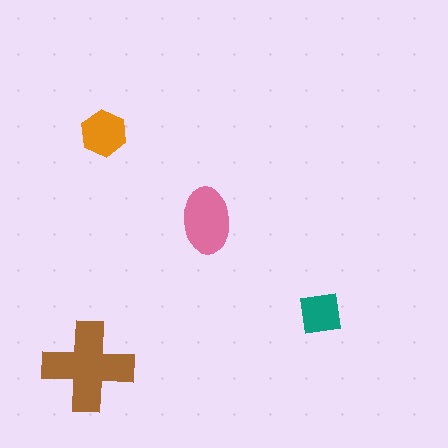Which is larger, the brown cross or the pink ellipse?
The brown cross.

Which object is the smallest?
The teal square.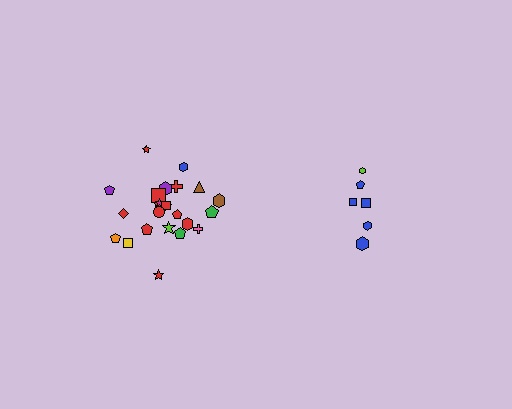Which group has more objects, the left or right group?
The left group.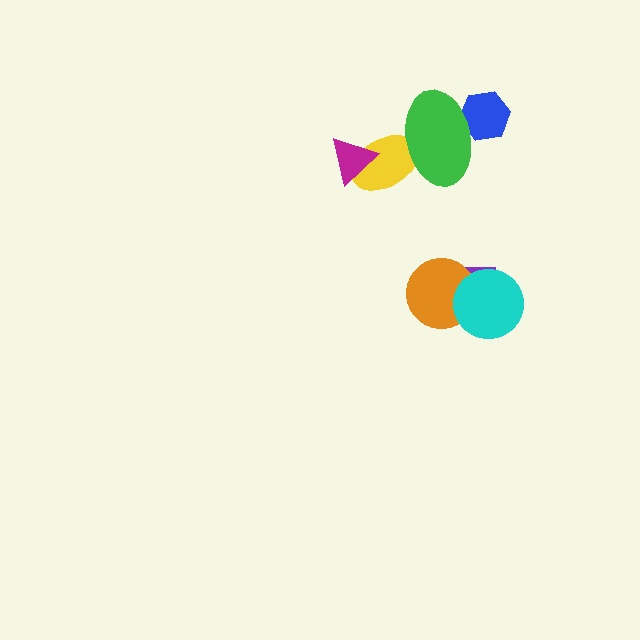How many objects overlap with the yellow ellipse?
2 objects overlap with the yellow ellipse.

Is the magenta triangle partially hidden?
No, no other shape covers it.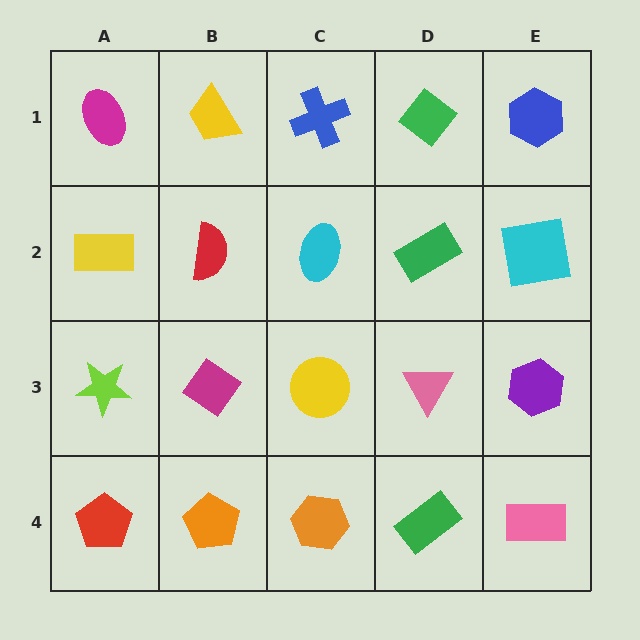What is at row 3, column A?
A lime star.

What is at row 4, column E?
A pink rectangle.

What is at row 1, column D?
A green diamond.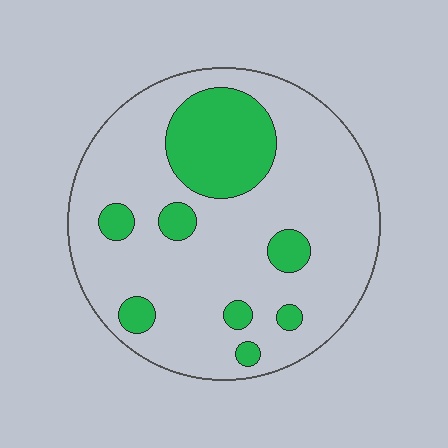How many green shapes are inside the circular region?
8.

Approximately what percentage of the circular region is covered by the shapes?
Approximately 20%.